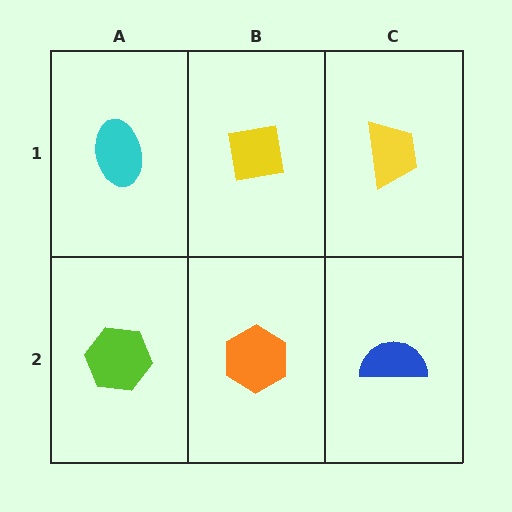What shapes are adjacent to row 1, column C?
A blue semicircle (row 2, column C), a yellow square (row 1, column B).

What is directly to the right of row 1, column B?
A yellow trapezoid.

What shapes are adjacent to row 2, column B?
A yellow square (row 1, column B), a lime hexagon (row 2, column A), a blue semicircle (row 2, column C).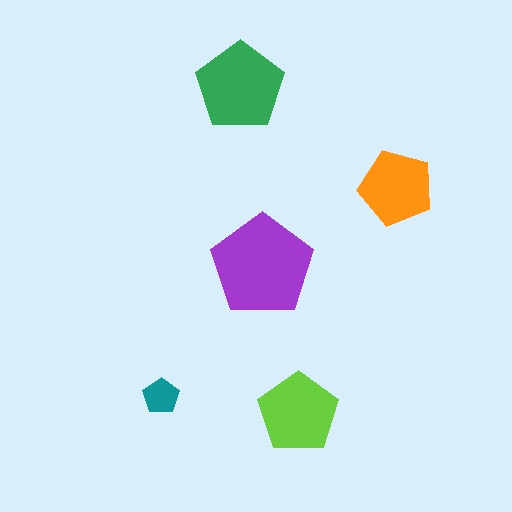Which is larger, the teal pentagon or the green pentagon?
The green one.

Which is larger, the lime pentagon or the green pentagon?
The green one.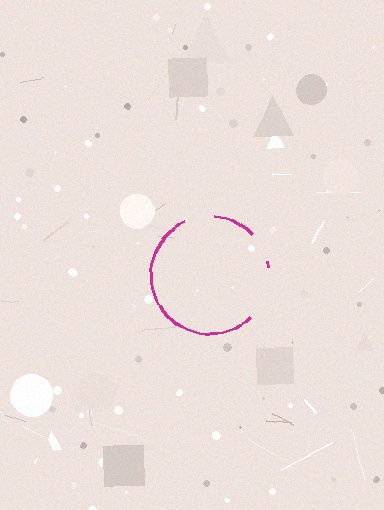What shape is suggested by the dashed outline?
The dashed outline suggests a circle.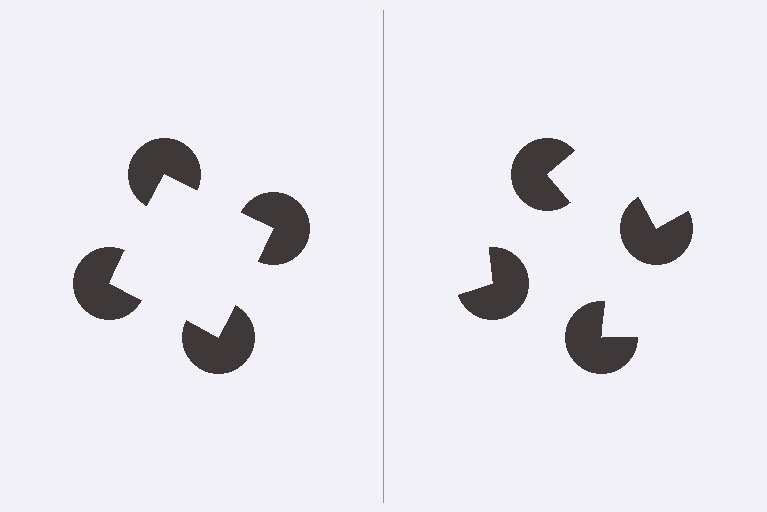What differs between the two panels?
The pac-man discs are positioned identically on both sides; only the wedge orientations differ. On the left they align to a square; on the right they are misaligned.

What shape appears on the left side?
An illusory square.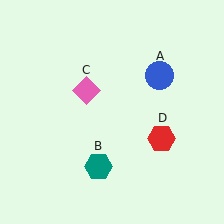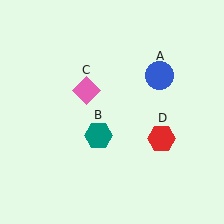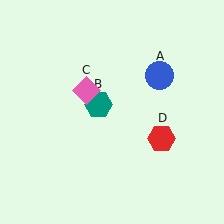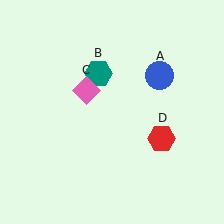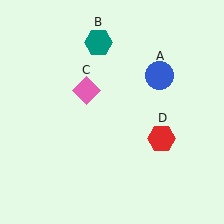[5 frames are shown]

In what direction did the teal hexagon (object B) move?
The teal hexagon (object B) moved up.